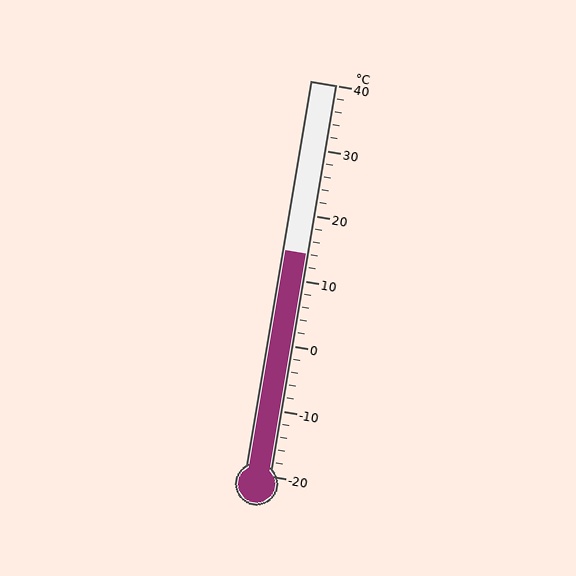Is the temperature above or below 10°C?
The temperature is above 10°C.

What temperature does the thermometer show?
The thermometer shows approximately 14°C.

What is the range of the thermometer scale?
The thermometer scale ranges from -20°C to 40°C.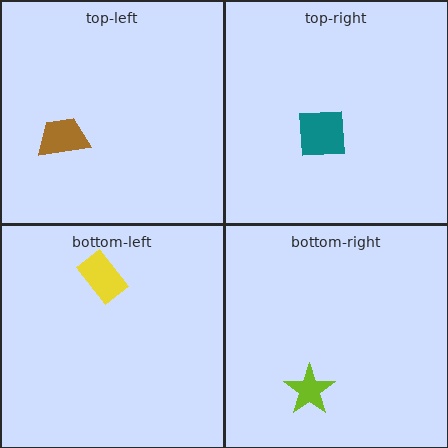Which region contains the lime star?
The bottom-right region.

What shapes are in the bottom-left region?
The yellow rectangle.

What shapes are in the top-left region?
The brown trapezoid.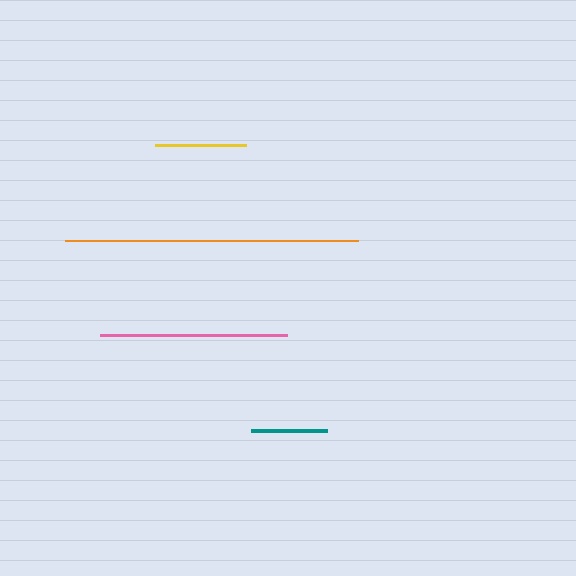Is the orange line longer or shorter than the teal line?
The orange line is longer than the teal line.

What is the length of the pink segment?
The pink segment is approximately 188 pixels long.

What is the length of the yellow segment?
The yellow segment is approximately 90 pixels long.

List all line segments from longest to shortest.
From longest to shortest: orange, pink, yellow, teal.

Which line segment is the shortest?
The teal line is the shortest at approximately 76 pixels.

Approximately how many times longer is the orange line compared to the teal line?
The orange line is approximately 3.9 times the length of the teal line.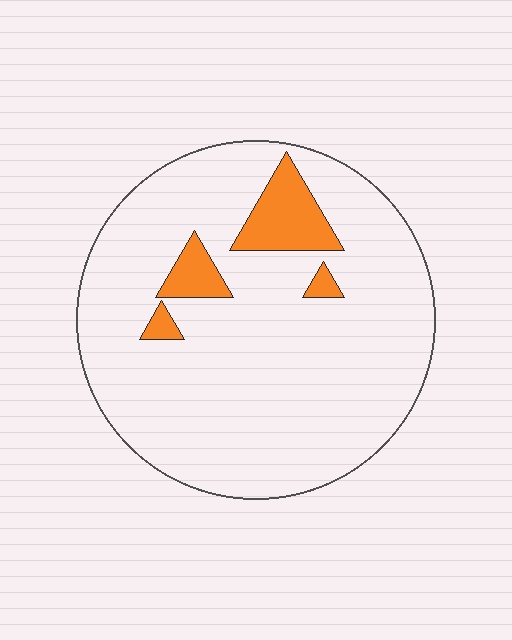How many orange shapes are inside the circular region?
4.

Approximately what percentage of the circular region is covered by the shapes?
Approximately 10%.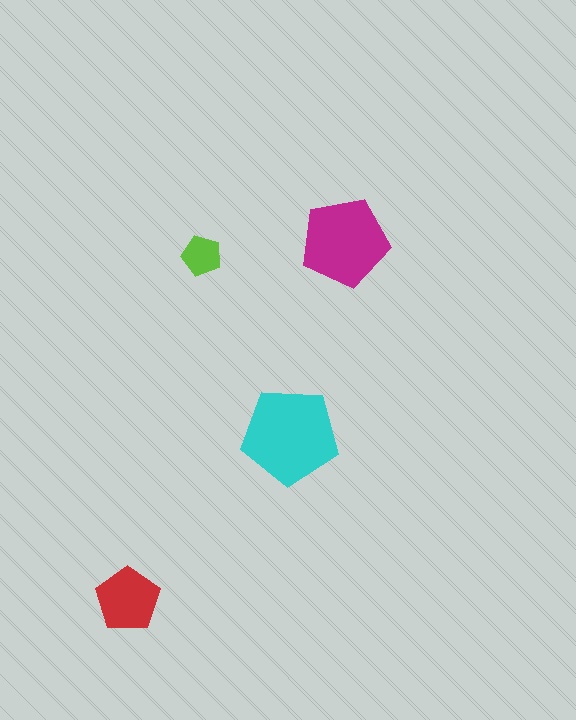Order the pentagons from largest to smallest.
the cyan one, the magenta one, the red one, the lime one.